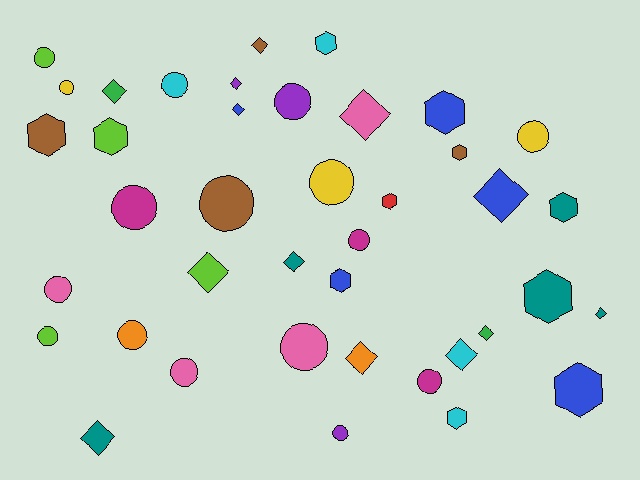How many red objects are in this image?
There is 1 red object.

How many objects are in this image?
There are 40 objects.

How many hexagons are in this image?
There are 11 hexagons.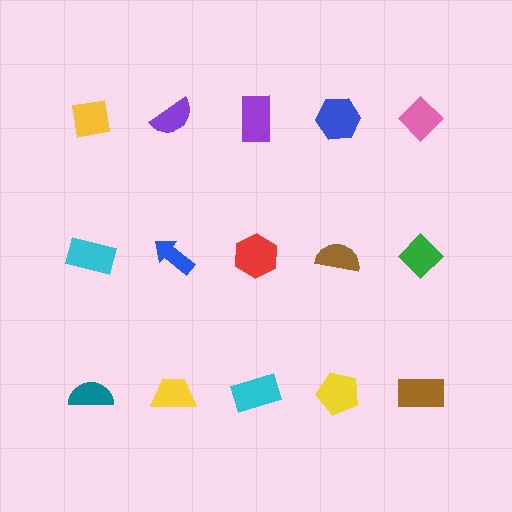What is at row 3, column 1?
A teal semicircle.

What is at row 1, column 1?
A yellow square.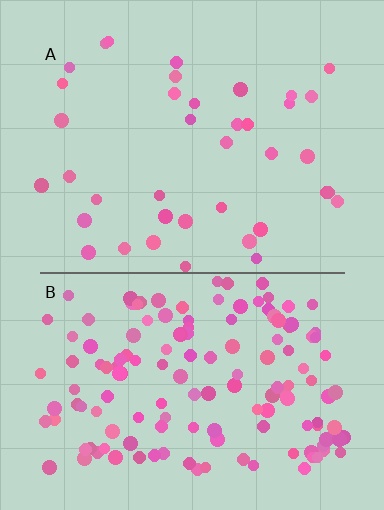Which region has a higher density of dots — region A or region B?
B (the bottom).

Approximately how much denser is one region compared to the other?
Approximately 3.7× — region B over region A.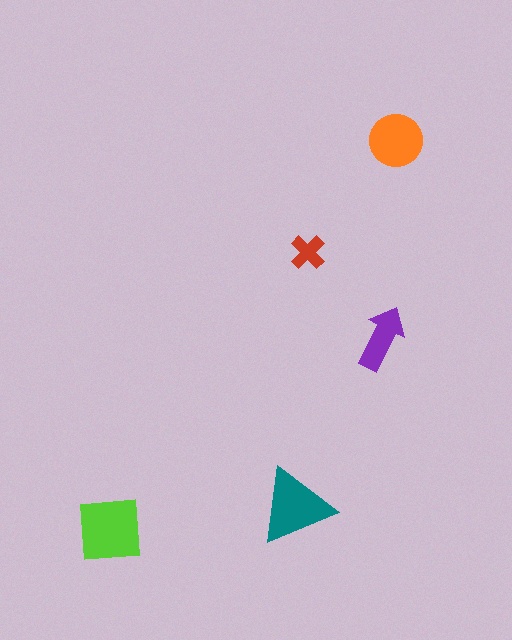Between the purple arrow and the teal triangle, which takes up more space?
The teal triangle.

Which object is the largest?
The lime square.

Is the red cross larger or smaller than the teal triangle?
Smaller.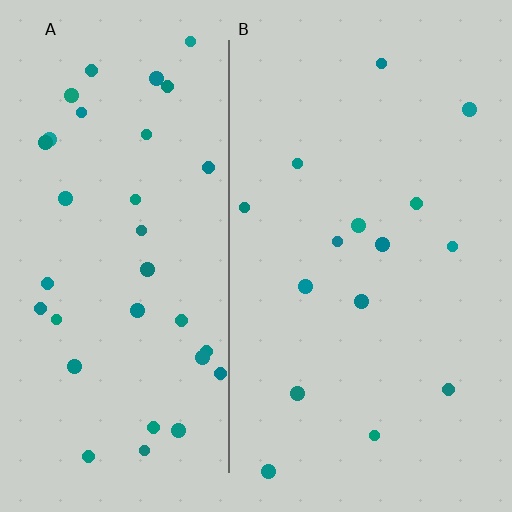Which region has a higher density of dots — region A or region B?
A (the left).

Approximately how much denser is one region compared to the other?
Approximately 2.3× — region A over region B.